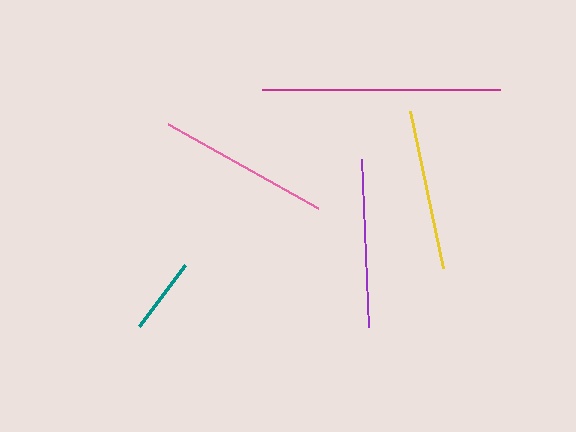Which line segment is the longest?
The magenta line is the longest at approximately 238 pixels.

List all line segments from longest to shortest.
From longest to shortest: magenta, pink, purple, yellow, teal.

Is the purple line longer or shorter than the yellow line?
The purple line is longer than the yellow line.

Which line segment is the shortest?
The teal line is the shortest at approximately 77 pixels.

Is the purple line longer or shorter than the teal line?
The purple line is longer than the teal line.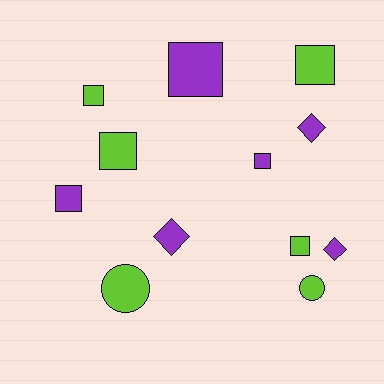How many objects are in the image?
There are 12 objects.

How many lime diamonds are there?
There are no lime diamonds.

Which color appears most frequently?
Purple, with 6 objects.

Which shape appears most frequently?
Square, with 7 objects.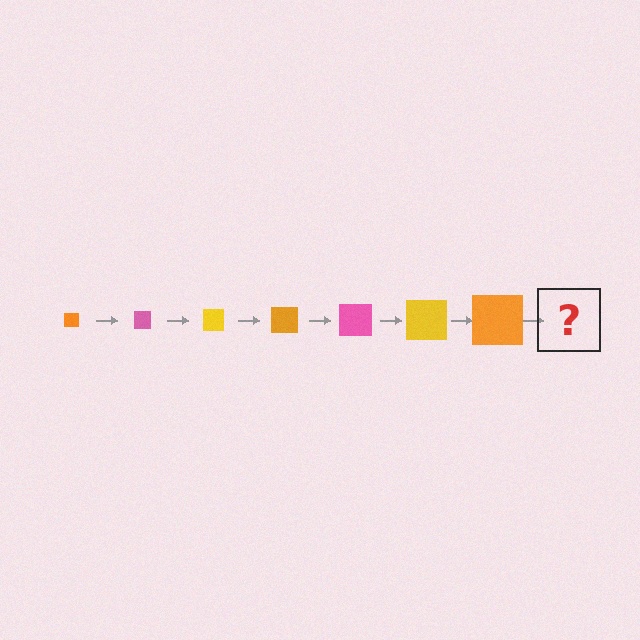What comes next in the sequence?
The next element should be a pink square, larger than the previous one.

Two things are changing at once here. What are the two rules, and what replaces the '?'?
The two rules are that the square grows larger each step and the color cycles through orange, pink, and yellow. The '?' should be a pink square, larger than the previous one.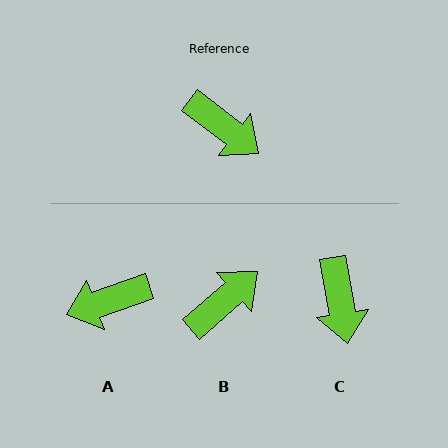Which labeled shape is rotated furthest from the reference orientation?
A, about 123 degrees away.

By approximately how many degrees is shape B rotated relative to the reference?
Approximately 78 degrees counter-clockwise.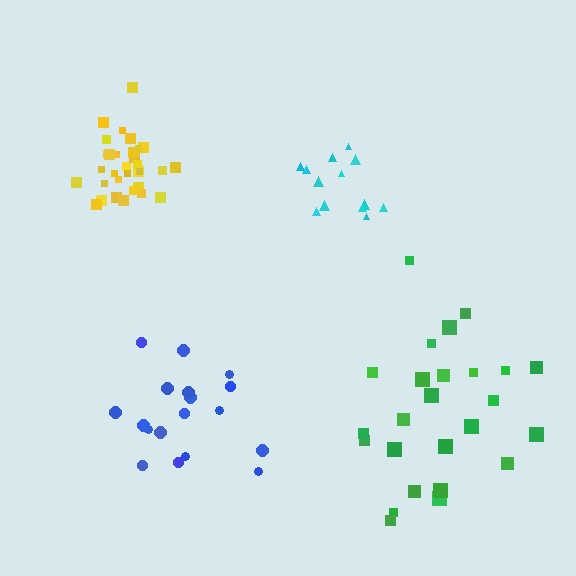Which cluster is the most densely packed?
Yellow.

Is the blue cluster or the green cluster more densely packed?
Blue.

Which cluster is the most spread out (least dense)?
Green.